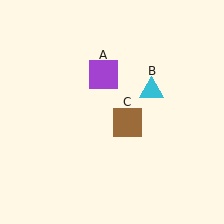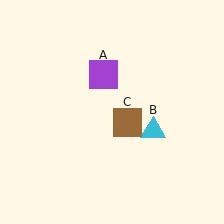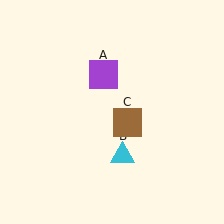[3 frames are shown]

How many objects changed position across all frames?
1 object changed position: cyan triangle (object B).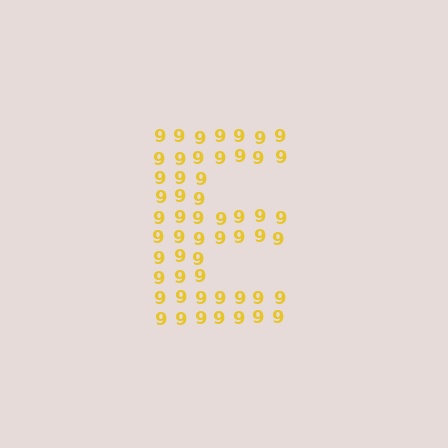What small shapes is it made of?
It is made of small digit 9's.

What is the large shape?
The large shape is the letter E.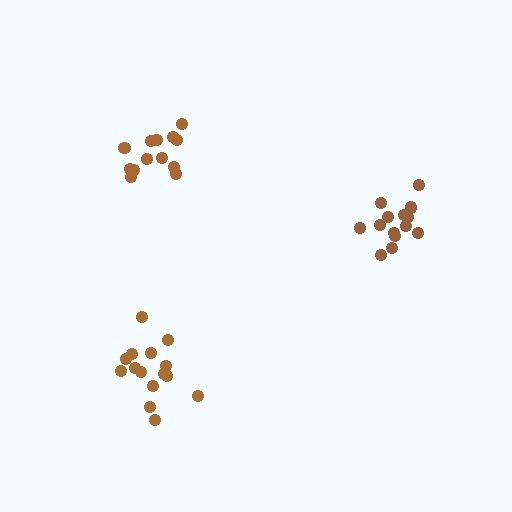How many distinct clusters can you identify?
There are 3 distinct clusters.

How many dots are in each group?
Group 1: 15 dots, Group 2: 14 dots, Group 3: 13 dots (42 total).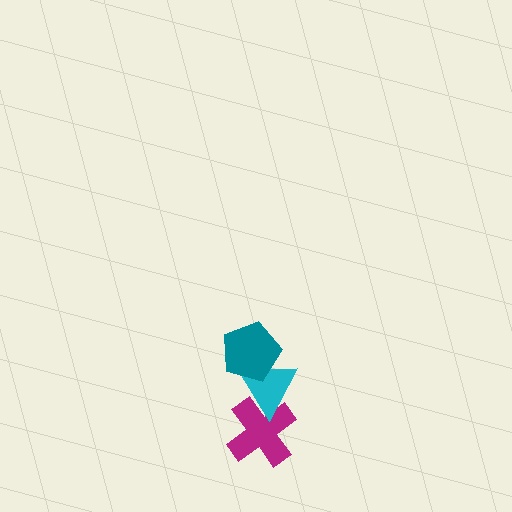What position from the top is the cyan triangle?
The cyan triangle is 2nd from the top.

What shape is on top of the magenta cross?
The cyan triangle is on top of the magenta cross.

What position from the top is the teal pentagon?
The teal pentagon is 1st from the top.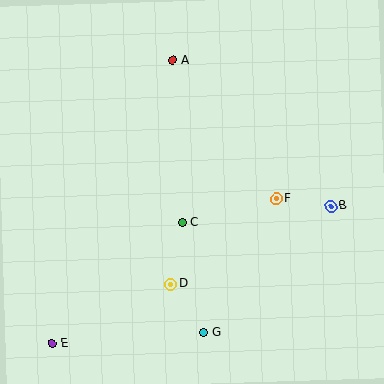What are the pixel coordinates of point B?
Point B is at (331, 206).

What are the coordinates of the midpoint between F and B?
The midpoint between F and B is at (304, 202).